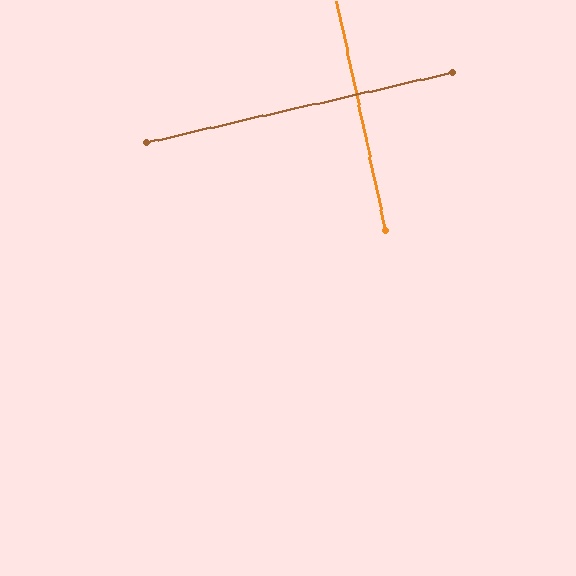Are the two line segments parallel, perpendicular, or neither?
Perpendicular — they meet at approximately 89°.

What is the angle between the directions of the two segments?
Approximately 89 degrees.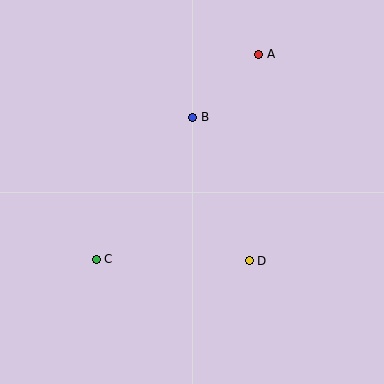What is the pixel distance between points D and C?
The distance between D and C is 153 pixels.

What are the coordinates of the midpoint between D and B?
The midpoint between D and B is at (221, 189).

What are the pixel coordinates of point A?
Point A is at (259, 54).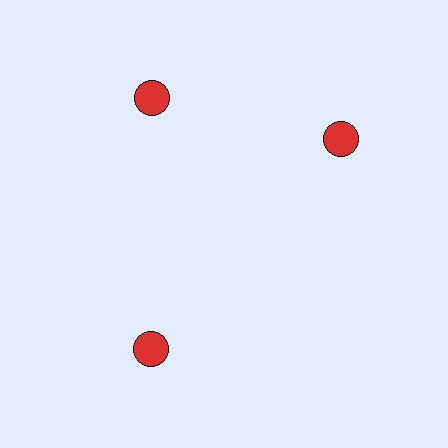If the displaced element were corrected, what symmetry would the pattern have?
It would have 3-fold rotational symmetry — the pattern would map onto itself every 120 degrees.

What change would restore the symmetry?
The symmetry would be restored by rotating it back into even spacing with its neighbors so that all 3 circles sit at equal angles and equal distance from the center.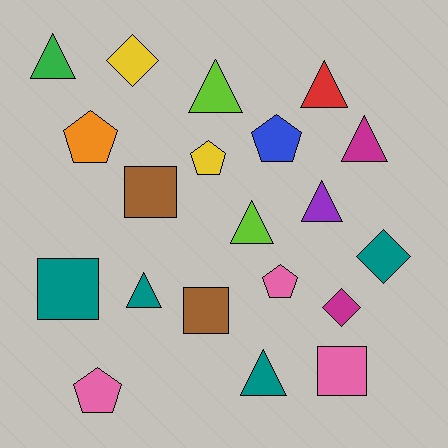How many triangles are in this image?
There are 8 triangles.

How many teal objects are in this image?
There are 4 teal objects.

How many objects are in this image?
There are 20 objects.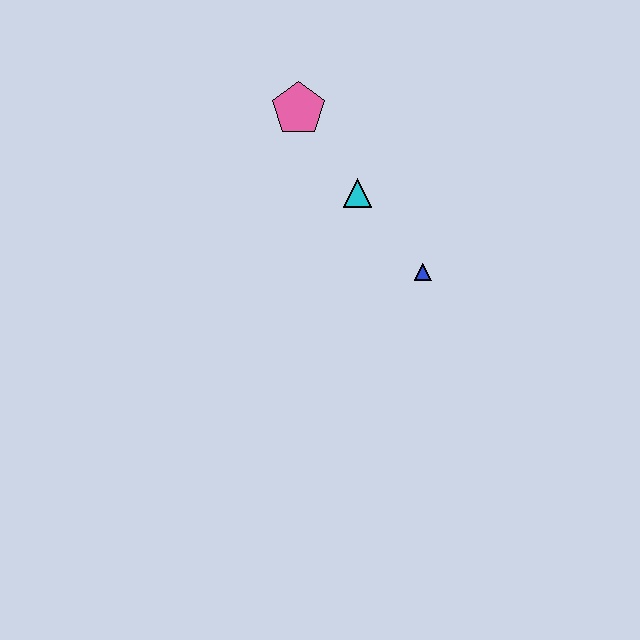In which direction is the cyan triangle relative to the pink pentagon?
The cyan triangle is below the pink pentagon.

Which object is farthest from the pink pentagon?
The blue triangle is farthest from the pink pentagon.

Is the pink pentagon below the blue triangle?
No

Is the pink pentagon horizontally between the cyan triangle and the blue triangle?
No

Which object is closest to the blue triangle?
The cyan triangle is closest to the blue triangle.